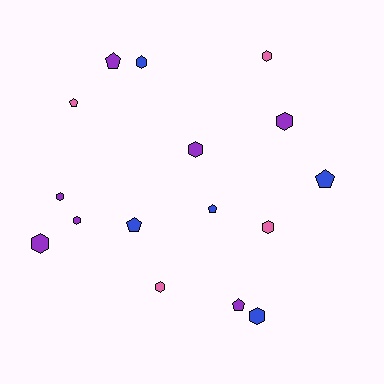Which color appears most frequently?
Purple, with 7 objects.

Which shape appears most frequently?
Hexagon, with 10 objects.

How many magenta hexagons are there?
There are no magenta hexagons.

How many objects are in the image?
There are 16 objects.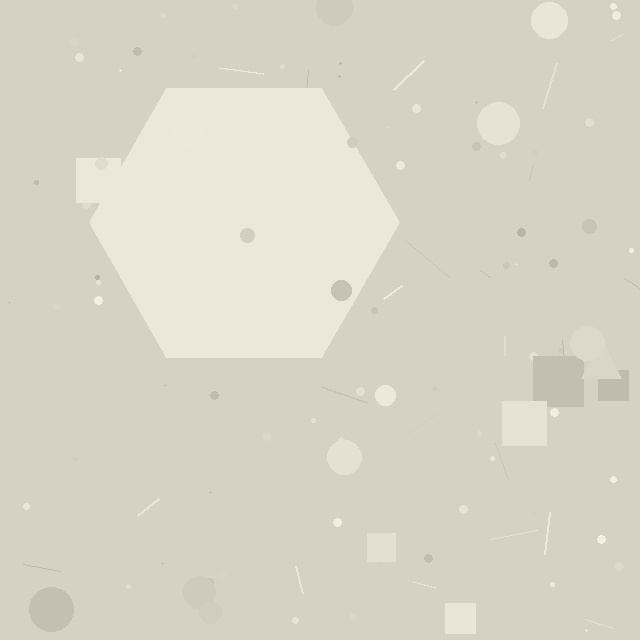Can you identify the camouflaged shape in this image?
The camouflaged shape is a hexagon.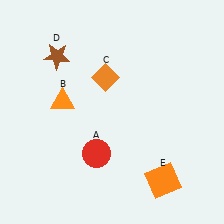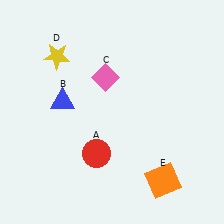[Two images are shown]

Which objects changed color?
B changed from orange to blue. C changed from orange to pink. D changed from brown to yellow.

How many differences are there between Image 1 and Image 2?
There are 3 differences between the two images.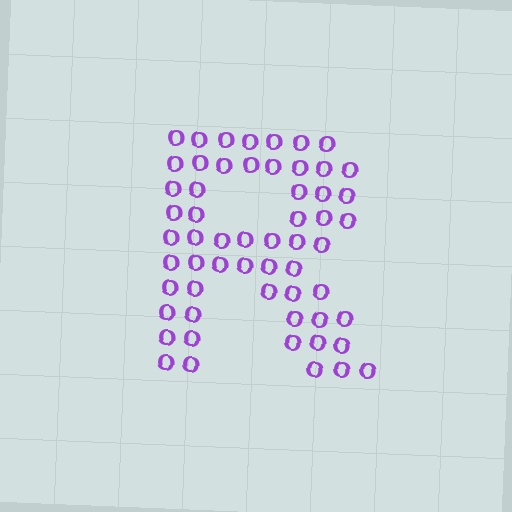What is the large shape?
The large shape is the letter R.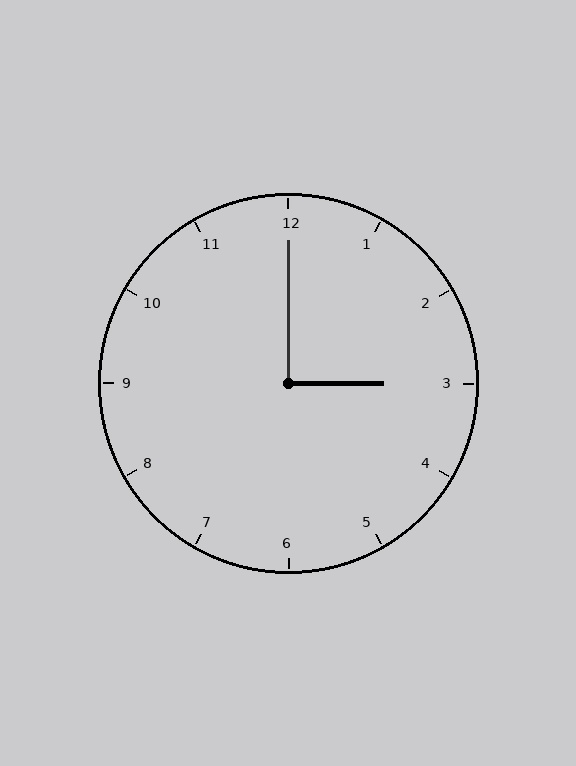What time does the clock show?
3:00.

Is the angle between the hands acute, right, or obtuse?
It is right.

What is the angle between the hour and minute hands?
Approximately 90 degrees.